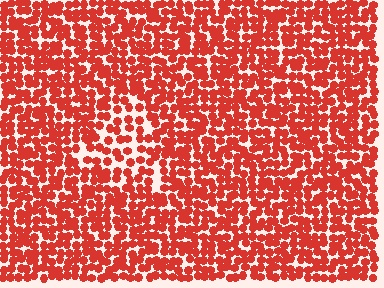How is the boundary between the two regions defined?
The boundary is defined by a change in element density (approximately 1.7x ratio). All elements are the same color, size, and shape.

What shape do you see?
I see a triangle.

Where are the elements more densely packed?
The elements are more densely packed outside the triangle boundary.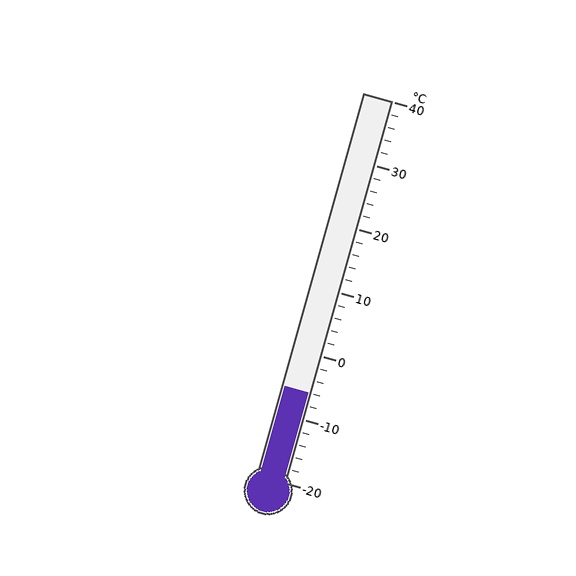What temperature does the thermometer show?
The thermometer shows approximately -6°C.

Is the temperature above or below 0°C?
The temperature is below 0°C.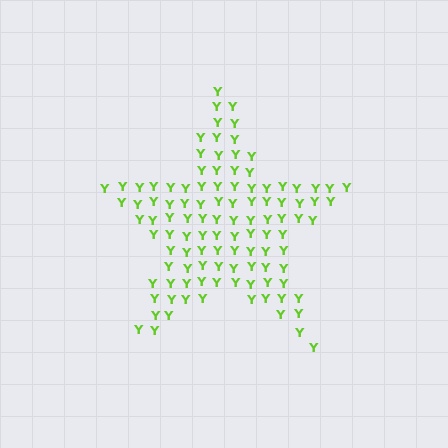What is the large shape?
The large shape is a star.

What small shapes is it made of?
It is made of small letter Y's.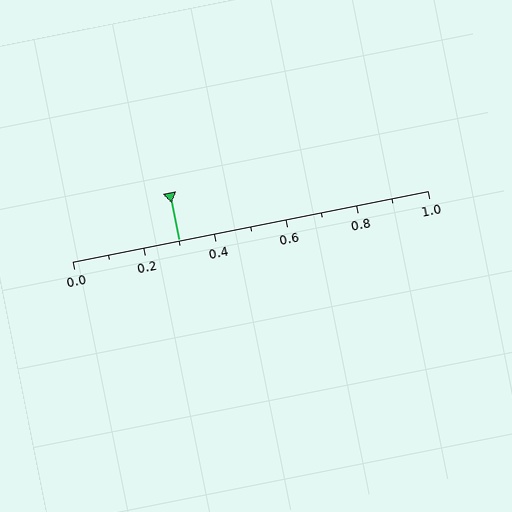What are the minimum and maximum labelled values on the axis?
The axis runs from 0.0 to 1.0.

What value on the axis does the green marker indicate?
The marker indicates approximately 0.3.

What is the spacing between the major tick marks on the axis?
The major ticks are spaced 0.2 apart.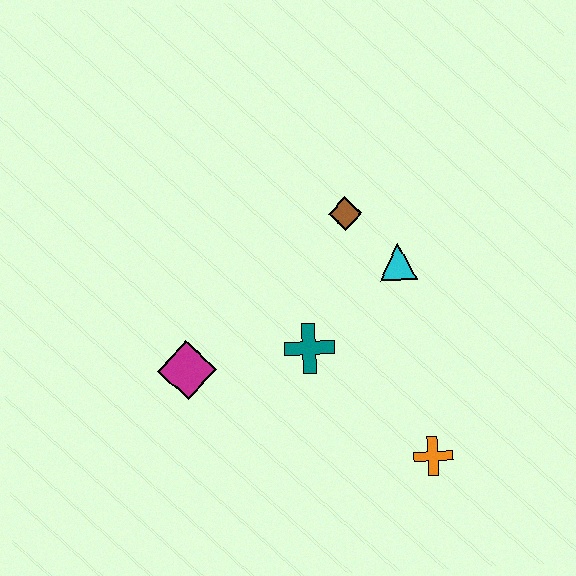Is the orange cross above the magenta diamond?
No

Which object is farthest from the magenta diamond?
The orange cross is farthest from the magenta diamond.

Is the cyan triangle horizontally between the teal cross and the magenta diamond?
No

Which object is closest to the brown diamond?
The cyan triangle is closest to the brown diamond.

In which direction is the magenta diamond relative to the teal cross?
The magenta diamond is to the left of the teal cross.